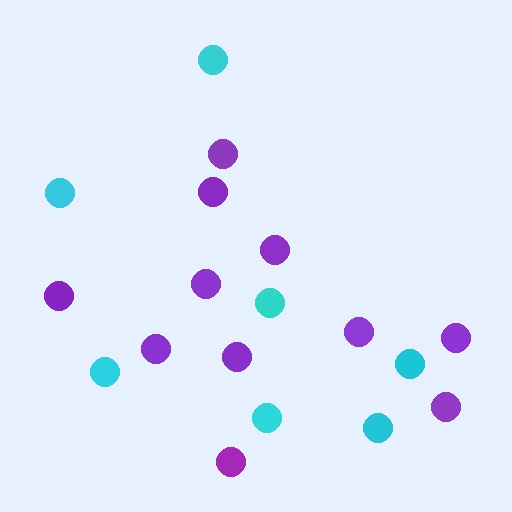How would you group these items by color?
There are 2 groups: one group of cyan circles (7) and one group of purple circles (11).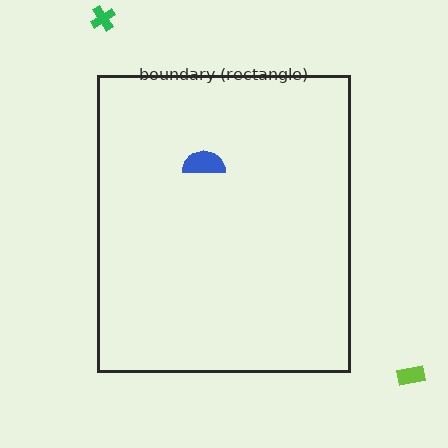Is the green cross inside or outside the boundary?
Outside.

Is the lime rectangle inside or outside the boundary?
Outside.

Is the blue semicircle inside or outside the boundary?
Inside.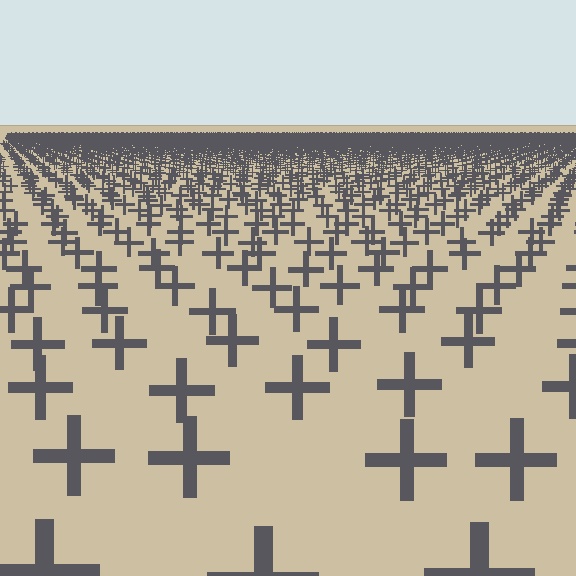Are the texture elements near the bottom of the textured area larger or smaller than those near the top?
Larger. Near the bottom, elements are closer to the viewer and appear at a bigger on-screen size.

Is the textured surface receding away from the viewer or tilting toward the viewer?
The surface is receding away from the viewer. Texture elements get smaller and denser toward the top.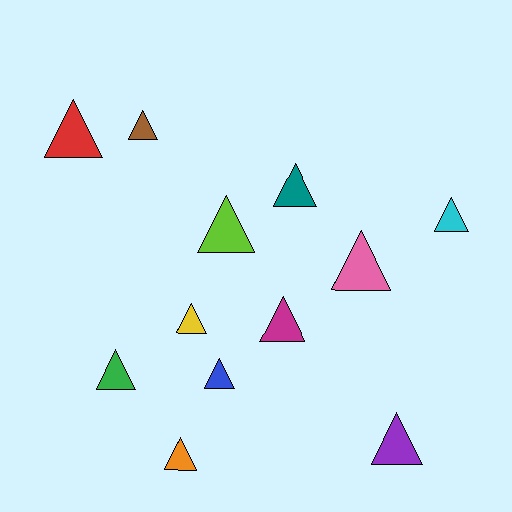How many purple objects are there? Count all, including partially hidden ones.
There is 1 purple object.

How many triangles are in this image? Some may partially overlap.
There are 12 triangles.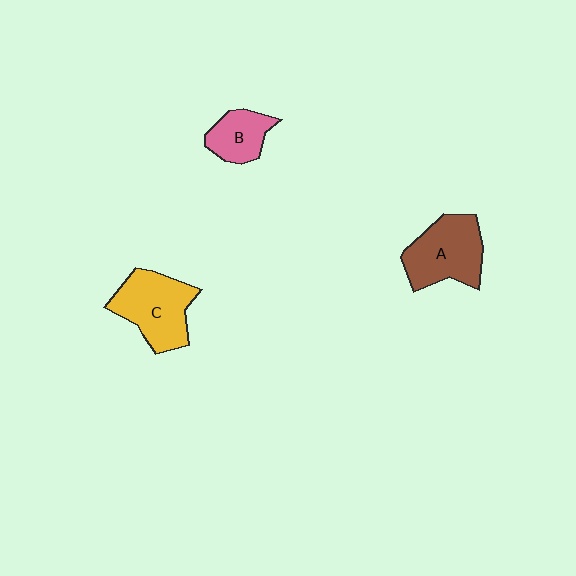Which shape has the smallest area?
Shape B (pink).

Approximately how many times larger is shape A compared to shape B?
Approximately 1.7 times.